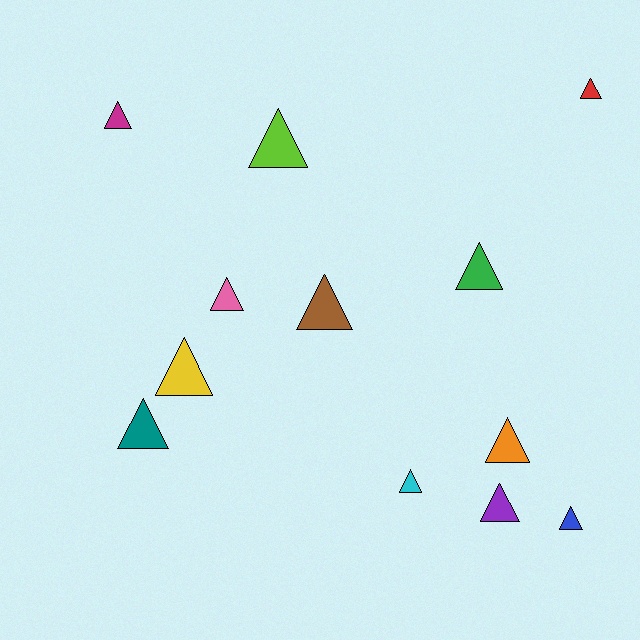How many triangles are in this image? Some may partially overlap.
There are 12 triangles.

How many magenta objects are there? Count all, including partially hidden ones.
There is 1 magenta object.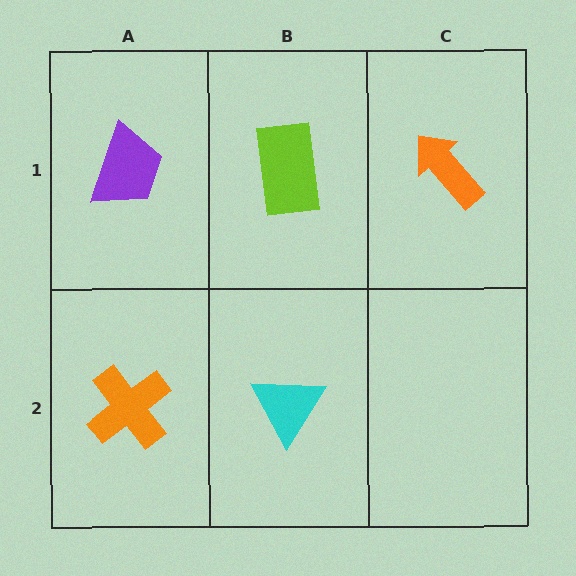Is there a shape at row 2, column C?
No, that cell is empty.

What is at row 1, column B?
A lime rectangle.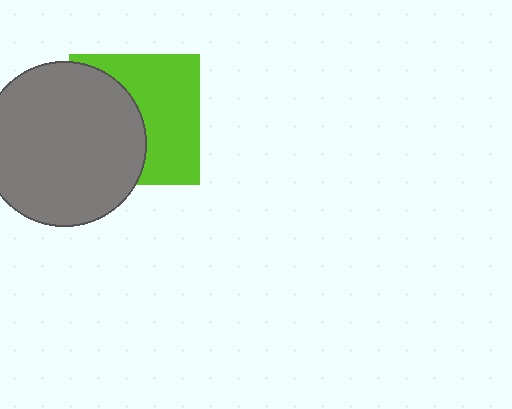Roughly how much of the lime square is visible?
About half of it is visible (roughly 53%).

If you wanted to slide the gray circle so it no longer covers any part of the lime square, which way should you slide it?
Slide it left — that is the most direct way to separate the two shapes.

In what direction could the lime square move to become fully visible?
The lime square could move right. That would shift it out from behind the gray circle entirely.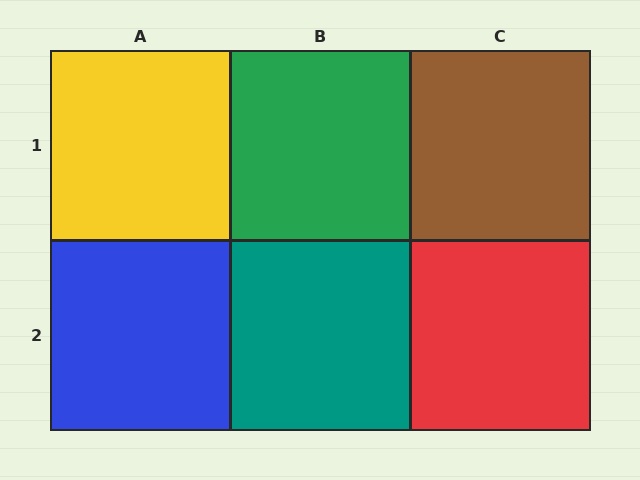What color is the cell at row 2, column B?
Teal.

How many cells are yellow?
1 cell is yellow.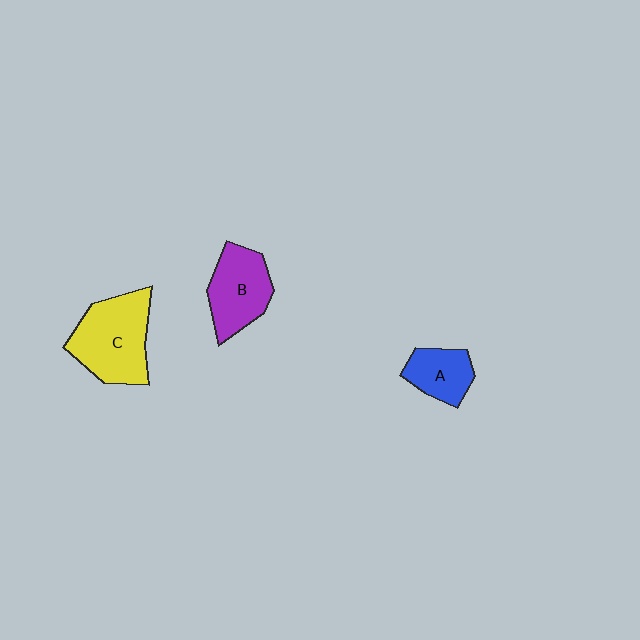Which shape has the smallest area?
Shape A (blue).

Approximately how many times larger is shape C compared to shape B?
Approximately 1.3 times.